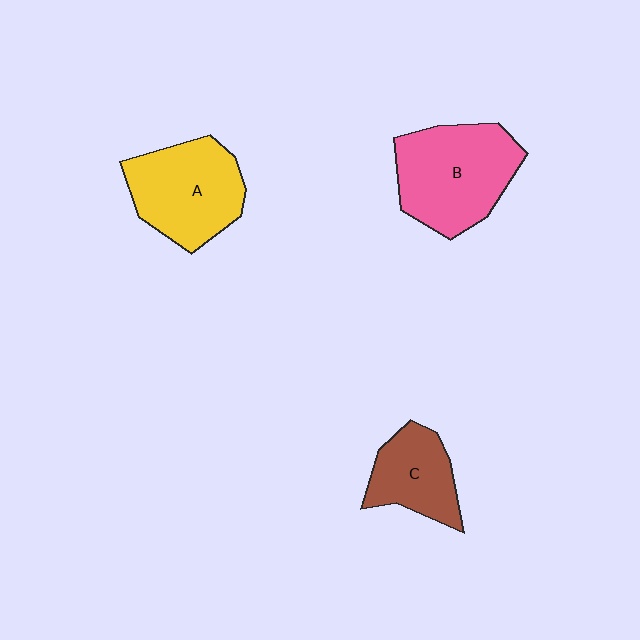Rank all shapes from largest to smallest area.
From largest to smallest: B (pink), A (yellow), C (brown).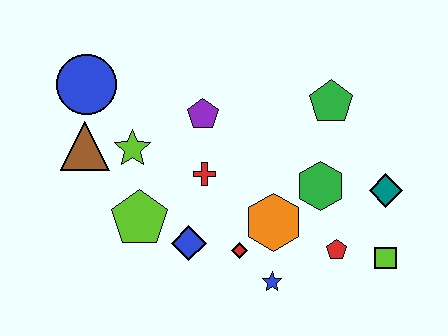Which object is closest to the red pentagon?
The lime square is closest to the red pentagon.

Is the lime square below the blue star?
No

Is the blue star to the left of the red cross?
No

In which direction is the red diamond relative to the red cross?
The red diamond is below the red cross.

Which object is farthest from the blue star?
The blue circle is farthest from the blue star.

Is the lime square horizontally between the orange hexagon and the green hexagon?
No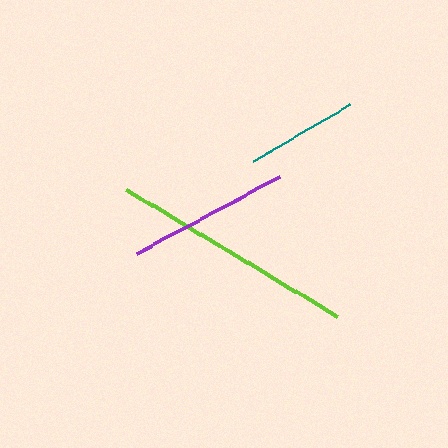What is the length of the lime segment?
The lime segment is approximately 247 pixels long.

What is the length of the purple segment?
The purple segment is approximately 163 pixels long.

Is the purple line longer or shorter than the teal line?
The purple line is longer than the teal line.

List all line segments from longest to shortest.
From longest to shortest: lime, purple, teal.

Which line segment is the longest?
The lime line is the longest at approximately 247 pixels.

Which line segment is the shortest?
The teal line is the shortest at approximately 113 pixels.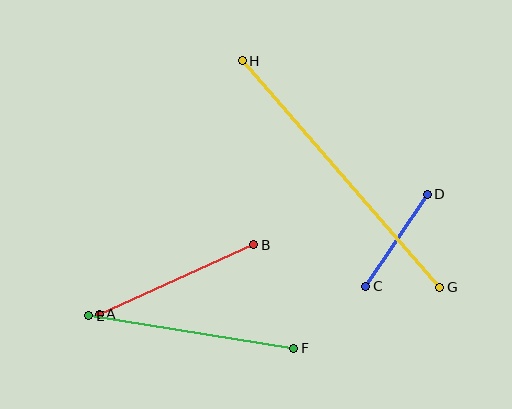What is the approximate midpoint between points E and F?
The midpoint is at approximately (191, 332) pixels.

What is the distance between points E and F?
The distance is approximately 208 pixels.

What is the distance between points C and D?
The distance is approximately 111 pixels.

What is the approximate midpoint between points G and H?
The midpoint is at approximately (341, 174) pixels.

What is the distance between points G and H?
The distance is approximately 300 pixels.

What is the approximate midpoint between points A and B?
The midpoint is at approximately (177, 280) pixels.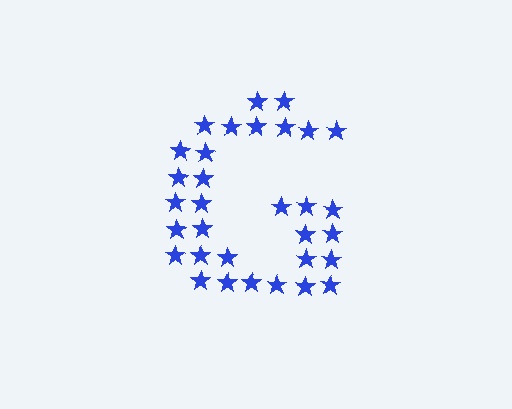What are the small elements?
The small elements are stars.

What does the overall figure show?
The overall figure shows the letter G.